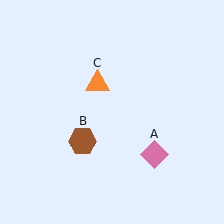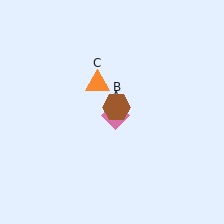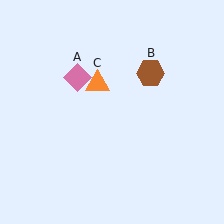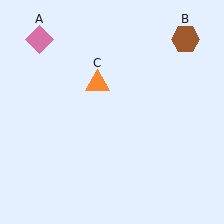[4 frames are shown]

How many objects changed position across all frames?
2 objects changed position: pink diamond (object A), brown hexagon (object B).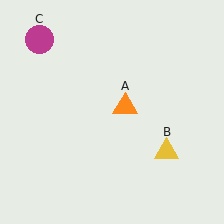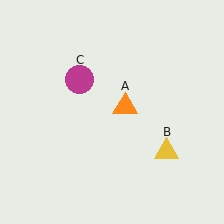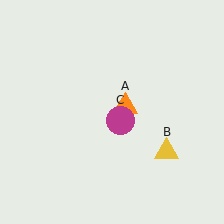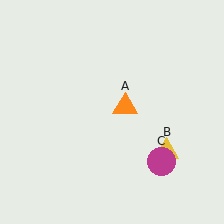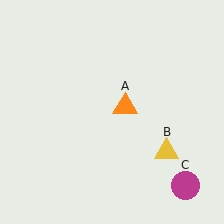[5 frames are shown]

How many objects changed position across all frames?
1 object changed position: magenta circle (object C).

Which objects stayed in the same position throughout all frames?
Orange triangle (object A) and yellow triangle (object B) remained stationary.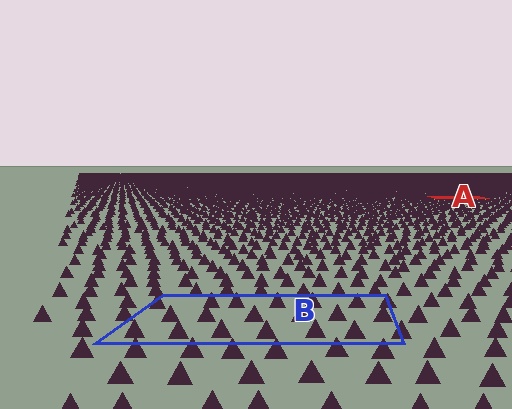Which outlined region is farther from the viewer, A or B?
Region A is farther from the viewer — the texture elements inside it appear smaller and more densely packed.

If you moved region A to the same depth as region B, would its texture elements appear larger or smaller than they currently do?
They would appear larger. At a closer depth, the same texture elements are projected at a bigger on-screen size.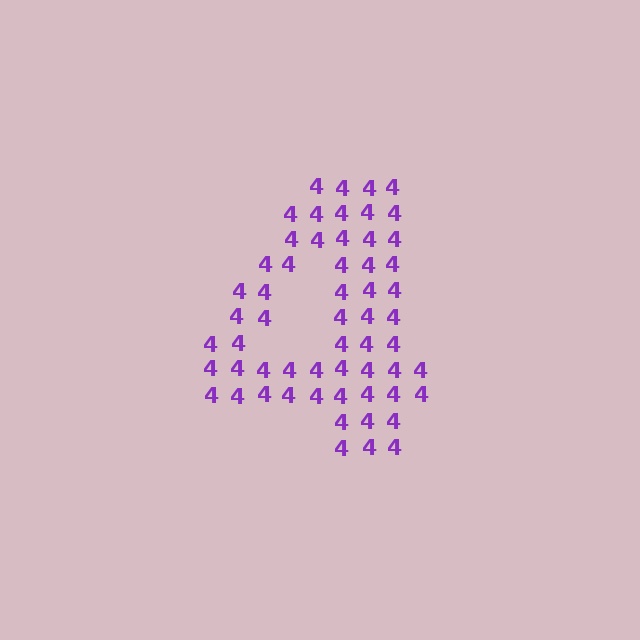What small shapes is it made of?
It is made of small digit 4's.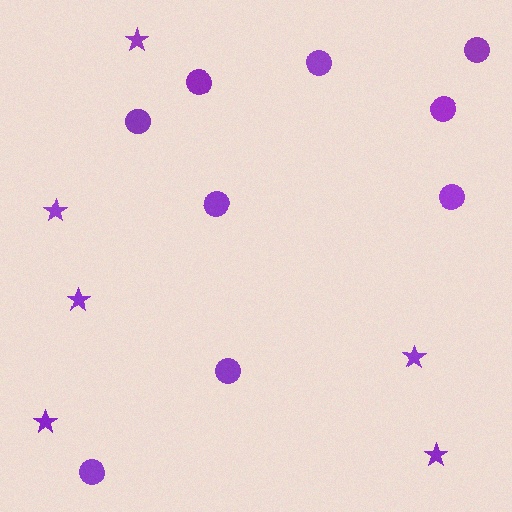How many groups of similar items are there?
There are 2 groups: one group of stars (6) and one group of circles (9).